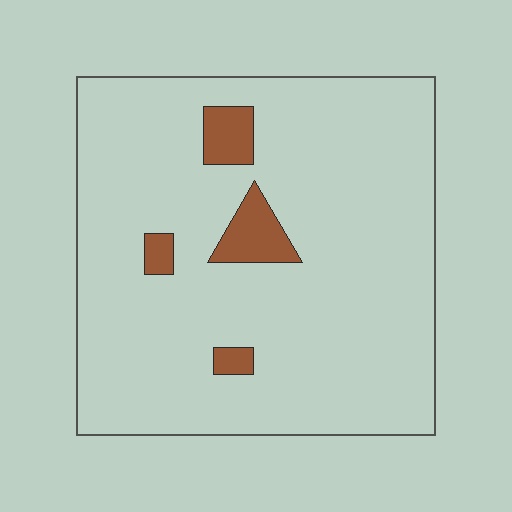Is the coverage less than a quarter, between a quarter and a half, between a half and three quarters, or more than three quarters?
Less than a quarter.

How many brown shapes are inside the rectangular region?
4.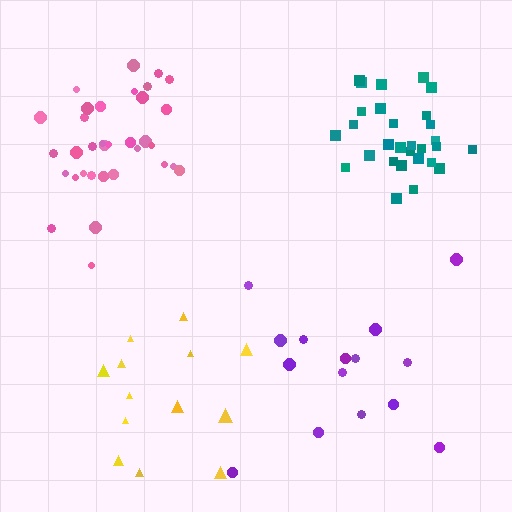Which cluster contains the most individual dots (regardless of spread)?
Pink (34).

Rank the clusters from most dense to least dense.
teal, pink, purple, yellow.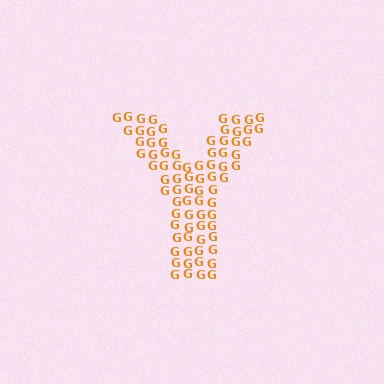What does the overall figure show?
The overall figure shows the letter Y.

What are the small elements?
The small elements are letter G's.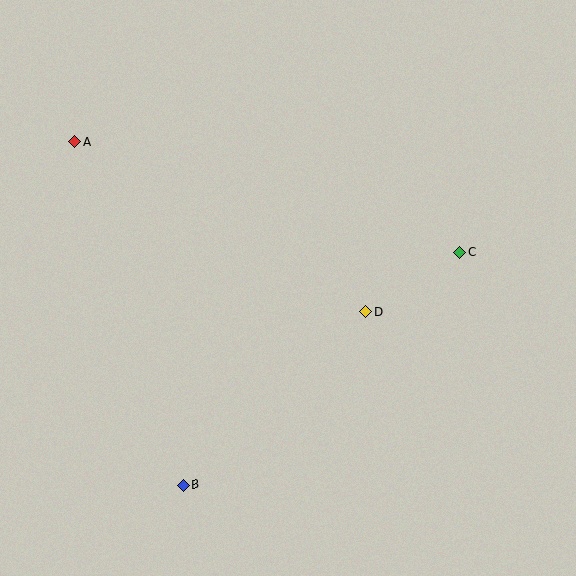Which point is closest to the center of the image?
Point D at (366, 311) is closest to the center.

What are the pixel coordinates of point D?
Point D is at (366, 311).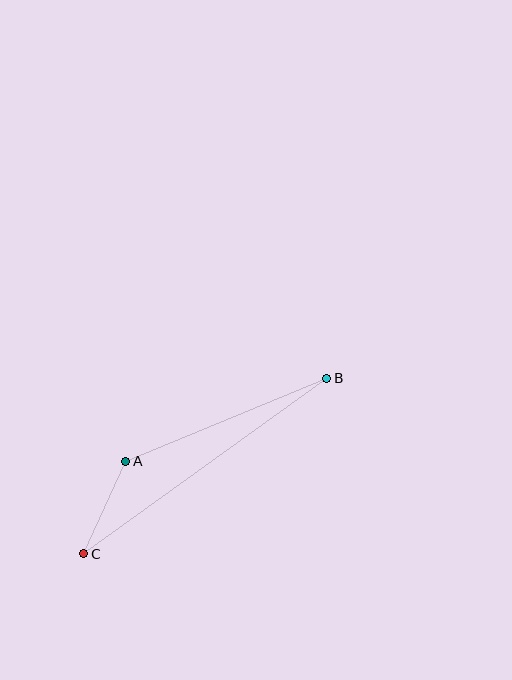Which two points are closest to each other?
Points A and C are closest to each other.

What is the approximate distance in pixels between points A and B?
The distance between A and B is approximately 217 pixels.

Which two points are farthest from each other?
Points B and C are farthest from each other.